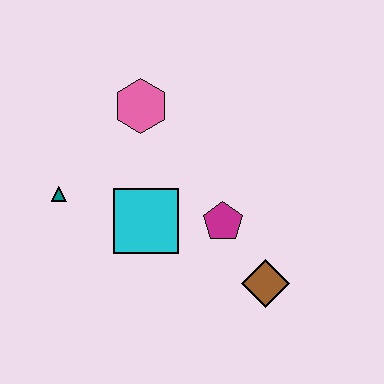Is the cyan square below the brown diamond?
No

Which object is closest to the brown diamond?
The magenta pentagon is closest to the brown diamond.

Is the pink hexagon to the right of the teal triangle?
Yes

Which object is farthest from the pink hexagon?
The brown diamond is farthest from the pink hexagon.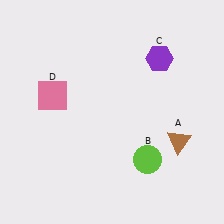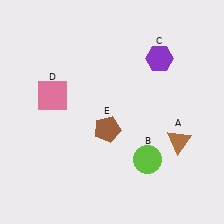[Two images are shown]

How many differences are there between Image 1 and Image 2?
There is 1 difference between the two images.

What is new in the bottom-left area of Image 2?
A brown pentagon (E) was added in the bottom-left area of Image 2.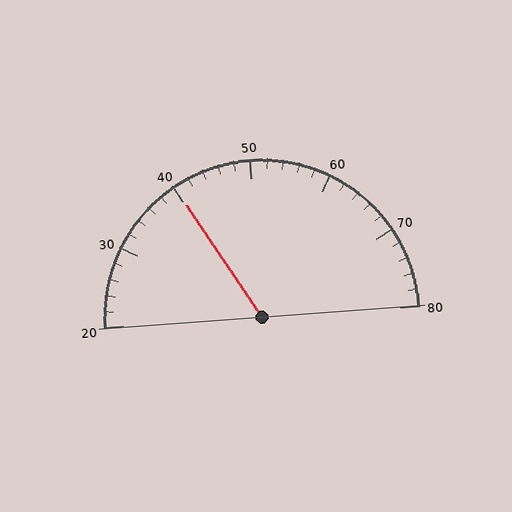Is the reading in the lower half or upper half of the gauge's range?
The reading is in the lower half of the range (20 to 80).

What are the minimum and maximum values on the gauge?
The gauge ranges from 20 to 80.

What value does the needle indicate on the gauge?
The needle indicates approximately 40.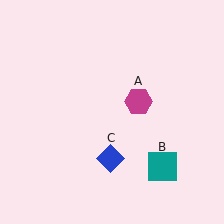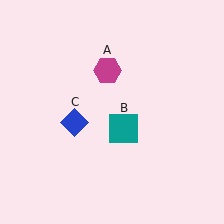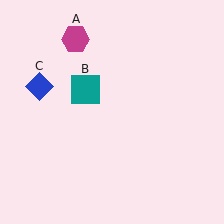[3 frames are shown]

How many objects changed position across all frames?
3 objects changed position: magenta hexagon (object A), teal square (object B), blue diamond (object C).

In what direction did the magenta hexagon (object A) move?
The magenta hexagon (object A) moved up and to the left.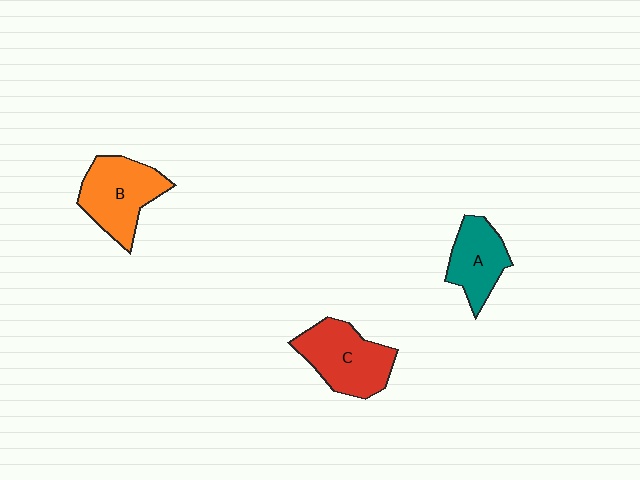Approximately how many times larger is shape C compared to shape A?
Approximately 1.3 times.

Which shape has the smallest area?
Shape A (teal).